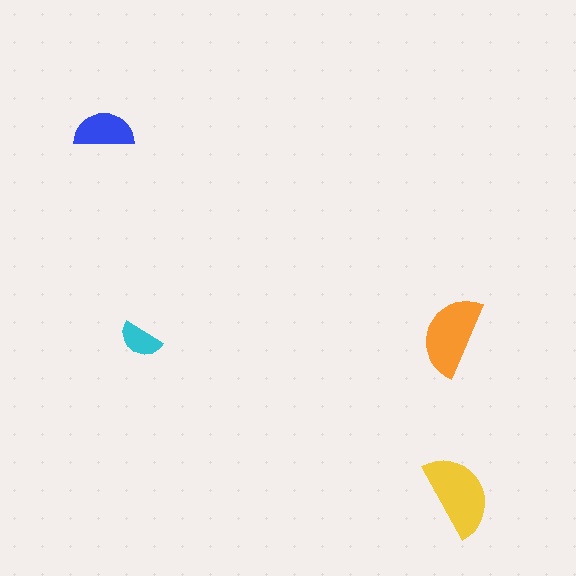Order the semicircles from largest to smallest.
the yellow one, the orange one, the blue one, the cyan one.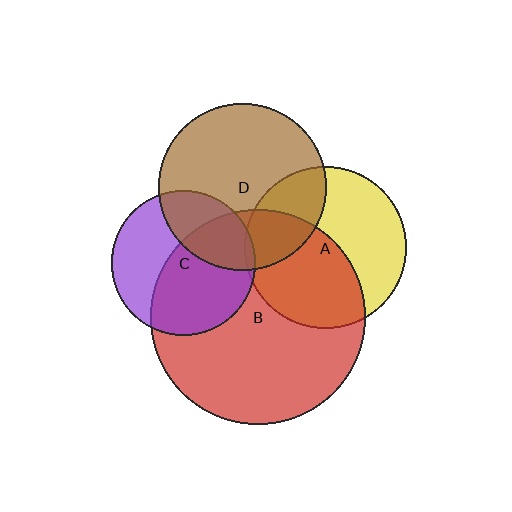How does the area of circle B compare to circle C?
Approximately 2.2 times.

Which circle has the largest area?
Circle B (red).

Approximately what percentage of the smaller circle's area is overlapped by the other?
Approximately 25%.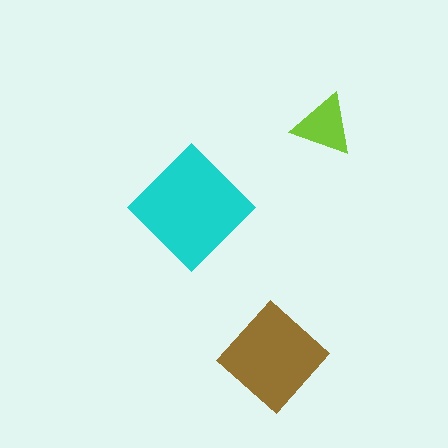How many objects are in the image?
There are 3 objects in the image.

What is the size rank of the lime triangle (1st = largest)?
3rd.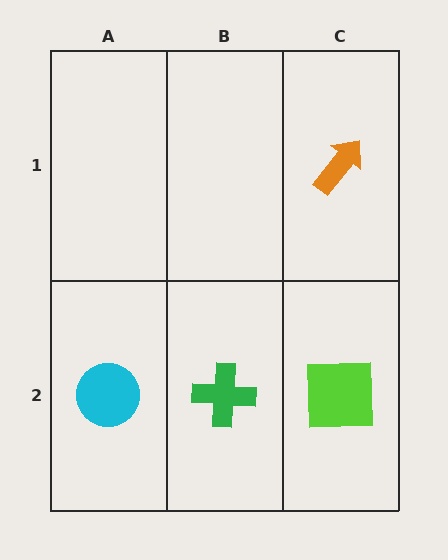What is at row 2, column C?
A lime square.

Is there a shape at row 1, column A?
No, that cell is empty.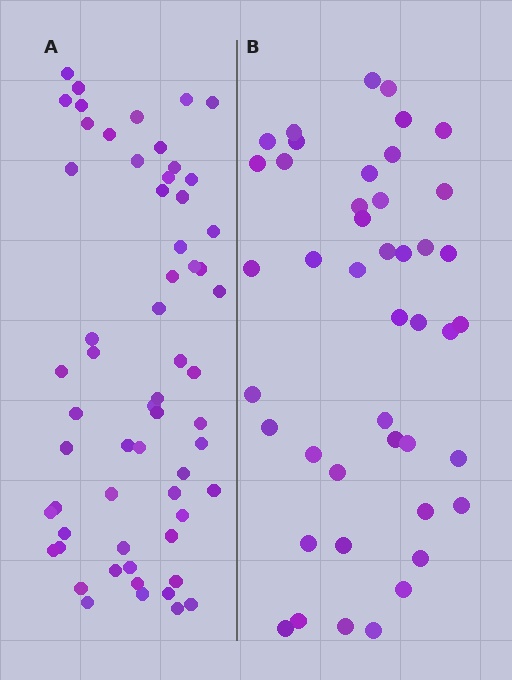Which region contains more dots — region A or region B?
Region A (the left region) has more dots.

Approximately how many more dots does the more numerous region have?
Region A has approximately 15 more dots than region B.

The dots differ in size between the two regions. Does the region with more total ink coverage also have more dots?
No. Region B has more total ink coverage because its dots are larger, but region A actually contains more individual dots. Total area can be misleading — the number of items is what matters here.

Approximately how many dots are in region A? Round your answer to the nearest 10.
About 60 dots.